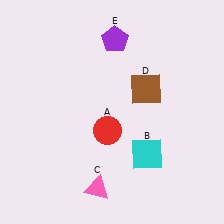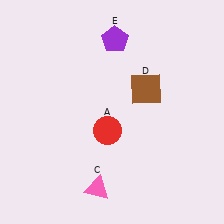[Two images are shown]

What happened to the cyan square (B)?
The cyan square (B) was removed in Image 2. It was in the bottom-right area of Image 1.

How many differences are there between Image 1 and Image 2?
There is 1 difference between the two images.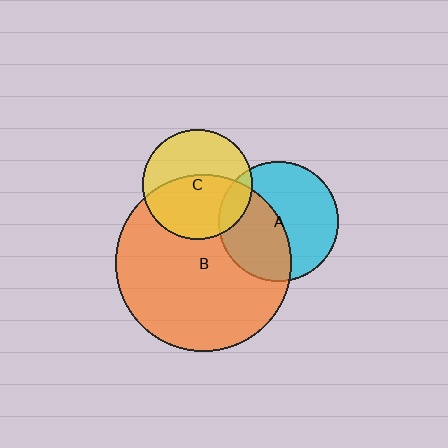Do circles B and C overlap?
Yes.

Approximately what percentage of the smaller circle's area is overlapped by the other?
Approximately 55%.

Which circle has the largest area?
Circle B (orange).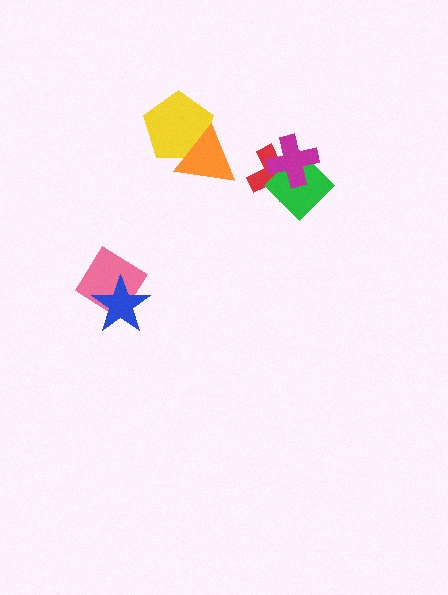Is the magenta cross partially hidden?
No, no other shape covers it.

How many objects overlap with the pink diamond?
1 object overlaps with the pink diamond.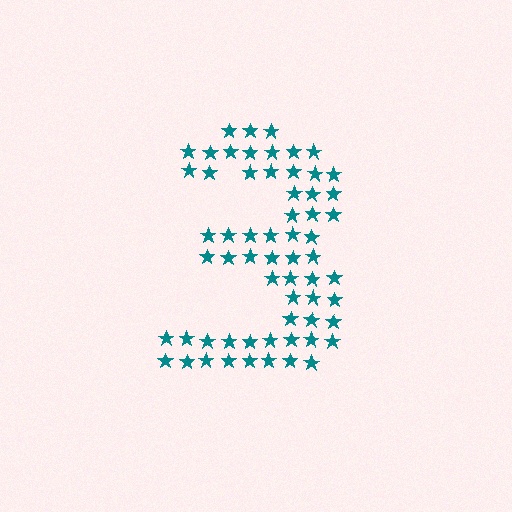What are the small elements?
The small elements are stars.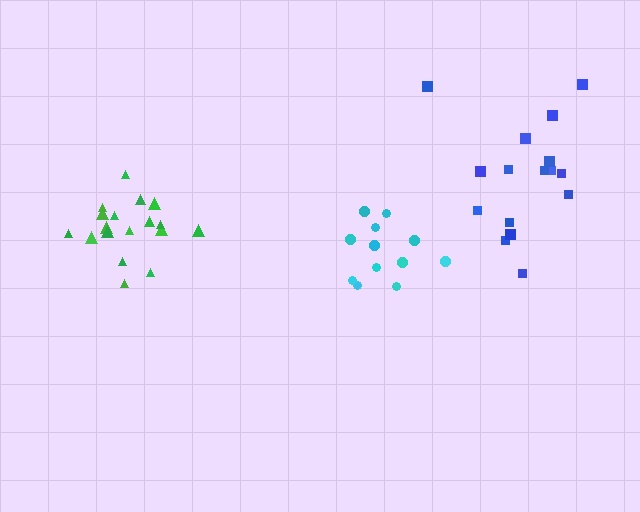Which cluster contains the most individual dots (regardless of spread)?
Green (18).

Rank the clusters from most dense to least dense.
green, cyan, blue.